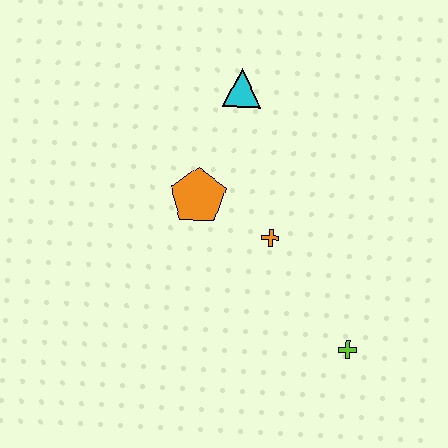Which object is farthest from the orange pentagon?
The lime cross is farthest from the orange pentagon.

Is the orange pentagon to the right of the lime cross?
No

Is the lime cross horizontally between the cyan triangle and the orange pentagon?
No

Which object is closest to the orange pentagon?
The orange cross is closest to the orange pentagon.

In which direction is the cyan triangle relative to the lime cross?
The cyan triangle is above the lime cross.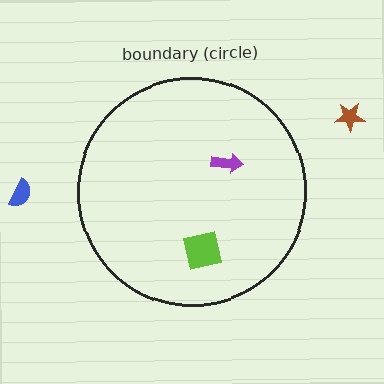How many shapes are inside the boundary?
2 inside, 2 outside.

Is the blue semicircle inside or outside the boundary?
Outside.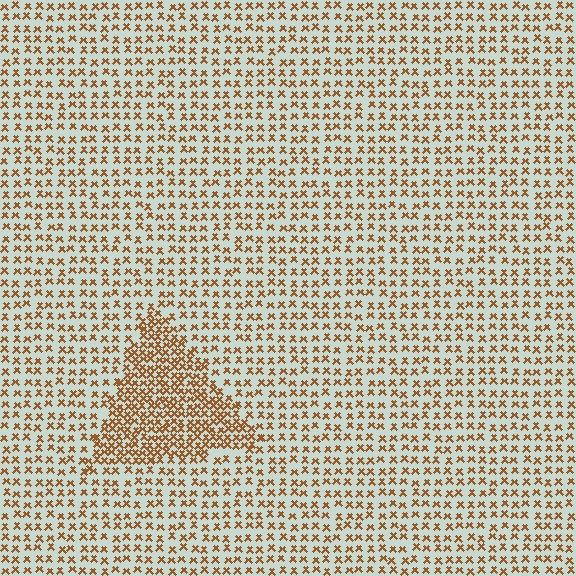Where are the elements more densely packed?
The elements are more densely packed inside the triangle boundary.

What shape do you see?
I see a triangle.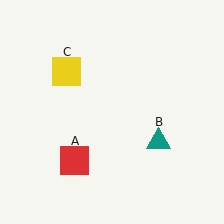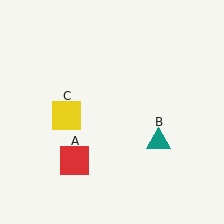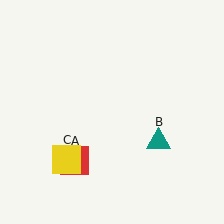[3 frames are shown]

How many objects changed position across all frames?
1 object changed position: yellow square (object C).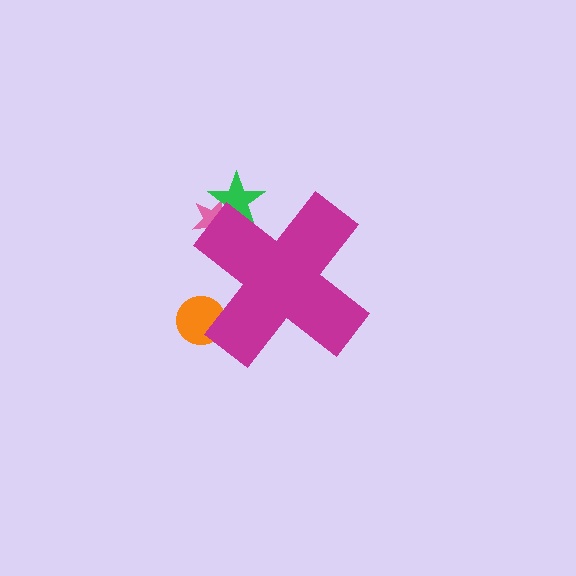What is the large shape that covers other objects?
A magenta cross.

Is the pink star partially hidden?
Yes, the pink star is partially hidden behind the magenta cross.